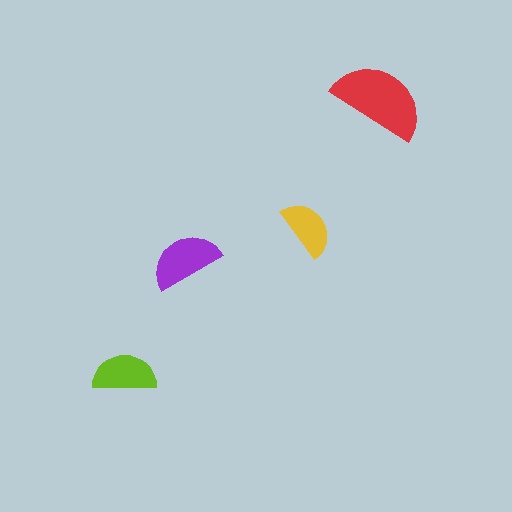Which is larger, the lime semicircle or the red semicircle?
The red one.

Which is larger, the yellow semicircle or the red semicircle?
The red one.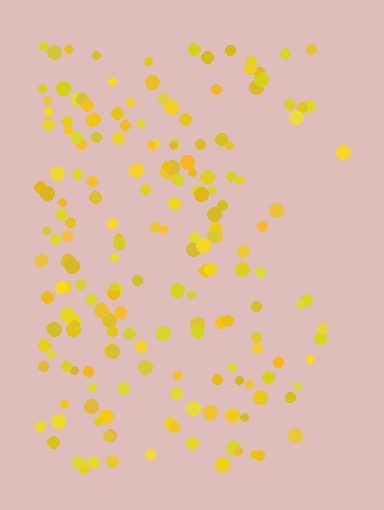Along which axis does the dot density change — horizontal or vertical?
Horizontal.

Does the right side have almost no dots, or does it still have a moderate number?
Still a moderate number, just noticeably fewer than the left.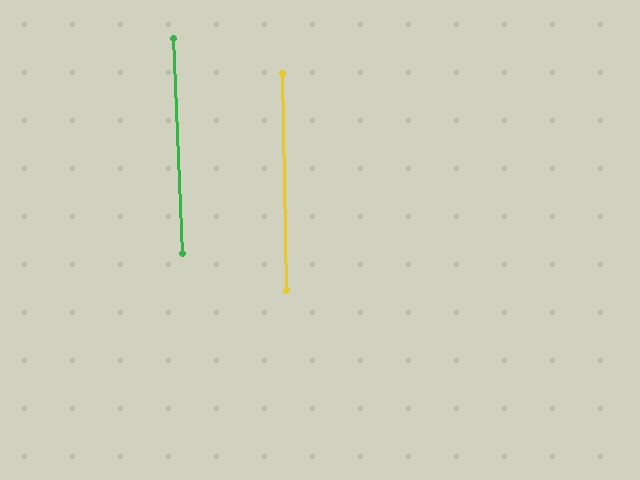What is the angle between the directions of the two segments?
Approximately 2 degrees.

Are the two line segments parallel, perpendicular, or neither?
Parallel — their directions differ by only 1.5°.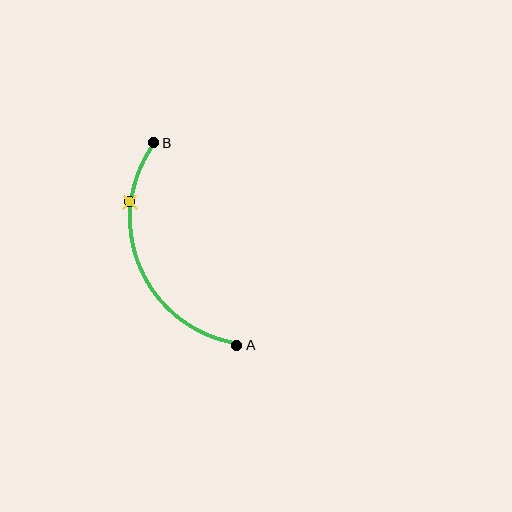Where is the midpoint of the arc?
The arc midpoint is the point on the curve farthest from the straight line joining A and B. It sits to the left of that line.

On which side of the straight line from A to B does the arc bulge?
The arc bulges to the left of the straight line connecting A and B.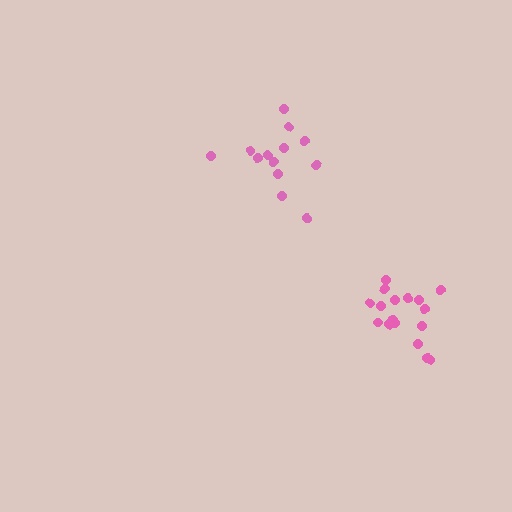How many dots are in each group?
Group 1: 17 dots, Group 2: 13 dots (30 total).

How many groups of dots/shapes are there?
There are 2 groups.